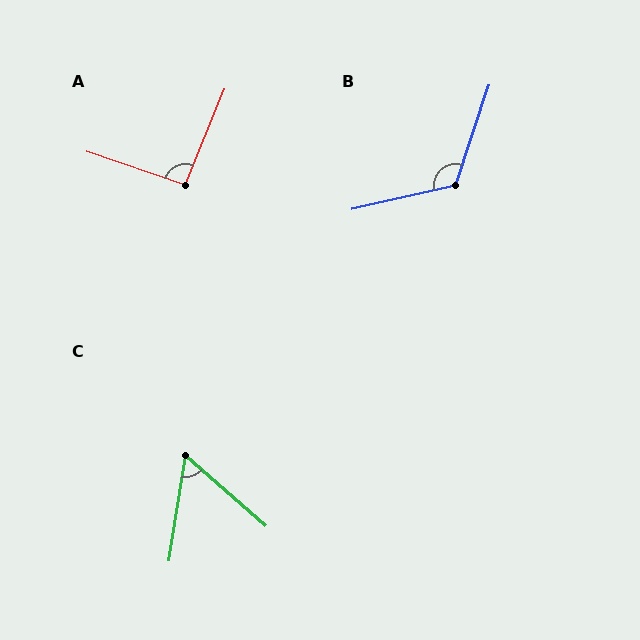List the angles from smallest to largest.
C (58°), A (93°), B (122°).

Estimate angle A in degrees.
Approximately 93 degrees.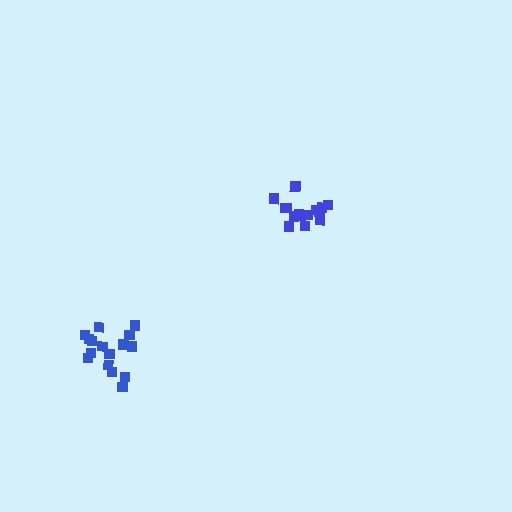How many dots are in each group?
Group 1: 17 dots, Group 2: 15 dots (32 total).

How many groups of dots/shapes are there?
There are 2 groups.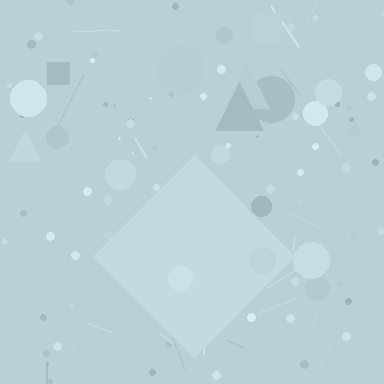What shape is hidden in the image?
A diamond is hidden in the image.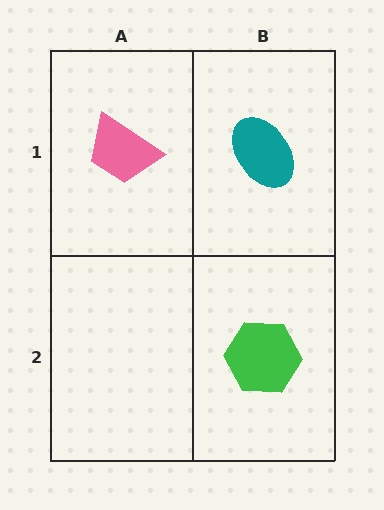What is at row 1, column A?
A pink trapezoid.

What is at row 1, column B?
A teal ellipse.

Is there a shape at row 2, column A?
No, that cell is empty.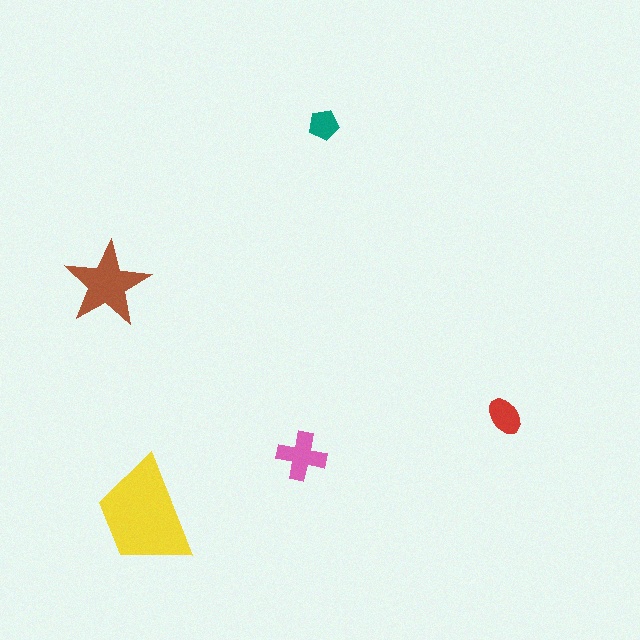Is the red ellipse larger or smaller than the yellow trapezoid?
Smaller.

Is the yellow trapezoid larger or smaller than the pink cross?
Larger.